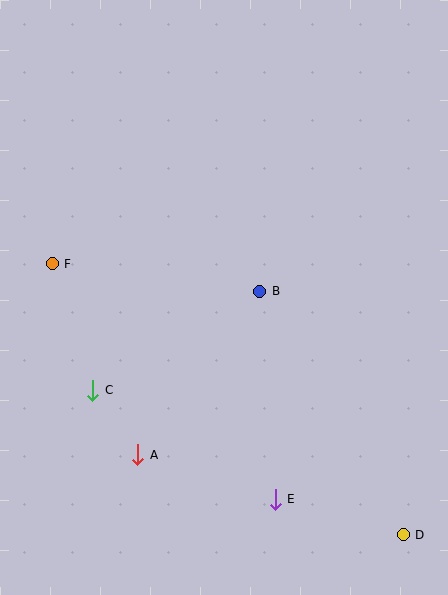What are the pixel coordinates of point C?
Point C is at (93, 390).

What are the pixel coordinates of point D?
Point D is at (403, 535).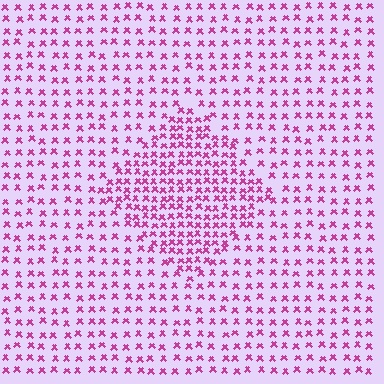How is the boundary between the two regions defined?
The boundary is defined by a change in element density (approximately 1.9x ratio). All elements are the same color, size, and shape.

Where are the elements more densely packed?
The elements are more densely packed inside the diamond boundary.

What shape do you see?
I see a diamond.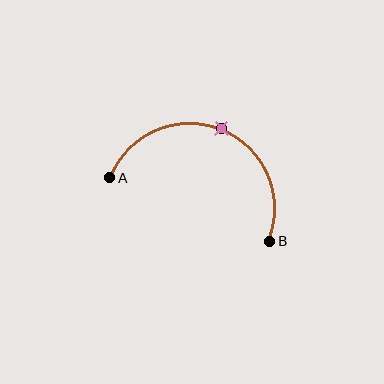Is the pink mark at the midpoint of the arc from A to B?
Yes. The pink mark lies on the arc at equal arc-length from both A and B — it is the arc midpoint.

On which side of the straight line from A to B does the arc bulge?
The arc bulges above the straight line connecting A and B.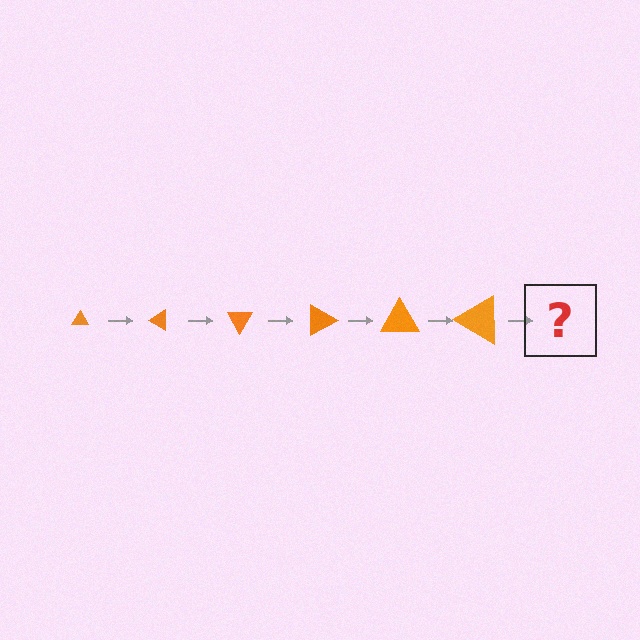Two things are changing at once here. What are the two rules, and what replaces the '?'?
The two rules are that the triangle grows larger each step and it rotates 30 degrees each step. The '?' should be a triangle, larger than the previous one and rotated 180 degrees from the start.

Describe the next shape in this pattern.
It should be a triangle, larger than the previous one and rotated 180 degrees from the start.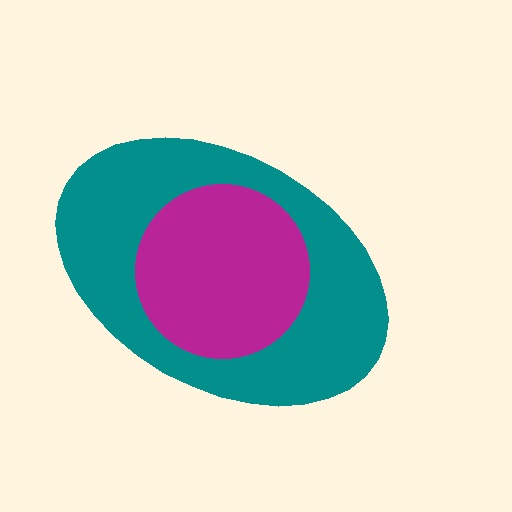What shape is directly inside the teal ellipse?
The magenta circle.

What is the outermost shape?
The teal ellipse.